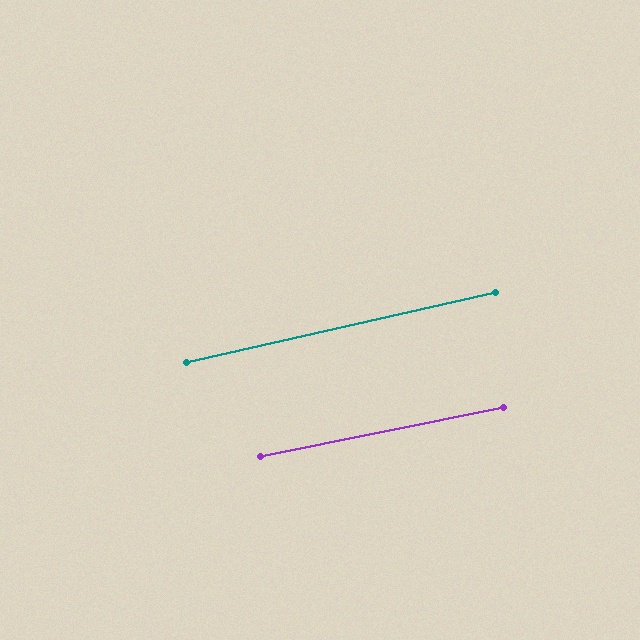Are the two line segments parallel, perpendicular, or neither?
Parallel — their directions differ by only 1.5°.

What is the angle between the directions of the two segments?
Approximately 2 degrees.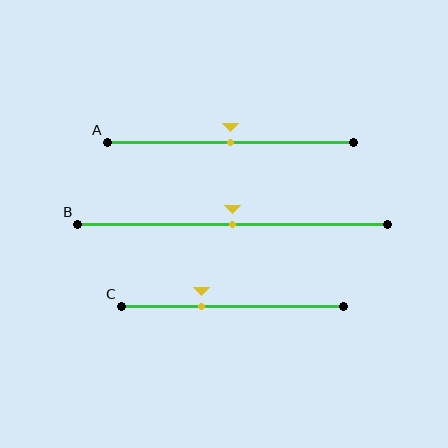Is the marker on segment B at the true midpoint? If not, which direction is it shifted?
Yes, the marker on segment B is at the true midpoint.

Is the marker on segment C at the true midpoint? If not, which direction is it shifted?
No, the marker on segment C is shifted to the left by about 14% of the segment length.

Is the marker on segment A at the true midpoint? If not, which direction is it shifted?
Yes, the marker on segment A is at the true midpoint.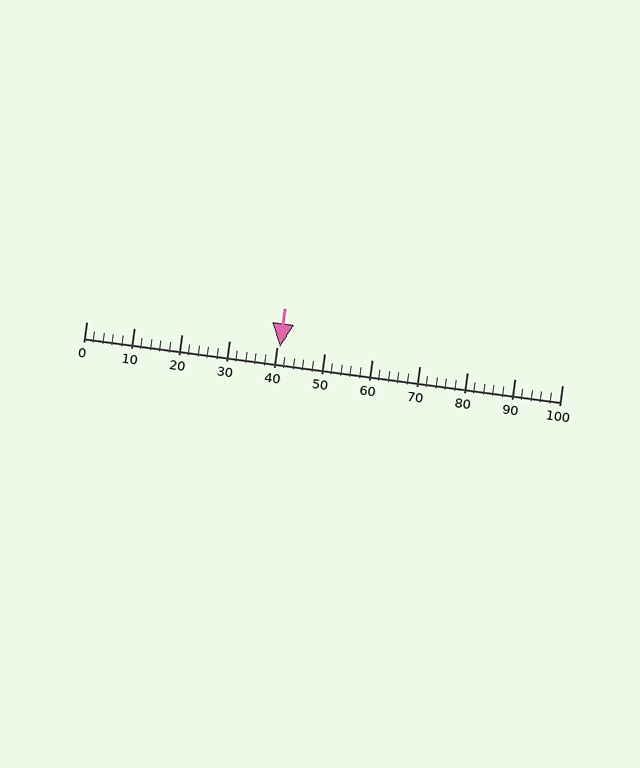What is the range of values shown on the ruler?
The ruler shows values from 0 to 100.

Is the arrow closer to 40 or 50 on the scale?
The arrow is closer to 40.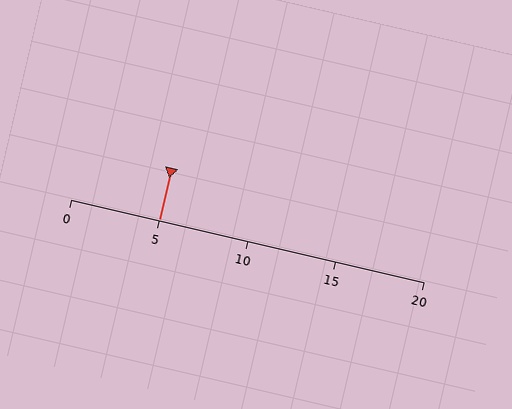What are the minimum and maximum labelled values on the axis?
The axis runs from 0 to 20.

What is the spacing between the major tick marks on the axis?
The major ticks are spaced 5 apart.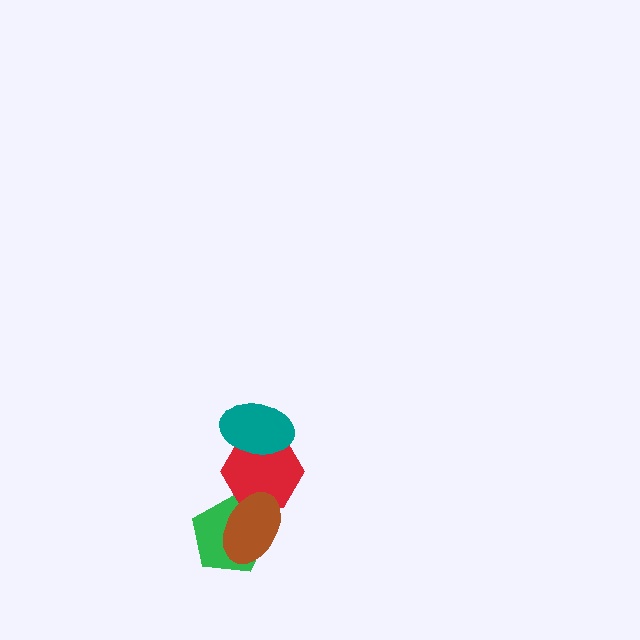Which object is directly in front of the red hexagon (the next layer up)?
The teal ellipse is directly in front of the red hexagon.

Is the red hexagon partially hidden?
Yes, it is partially covered by another shape.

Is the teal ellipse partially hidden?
No, no other shape covers it.